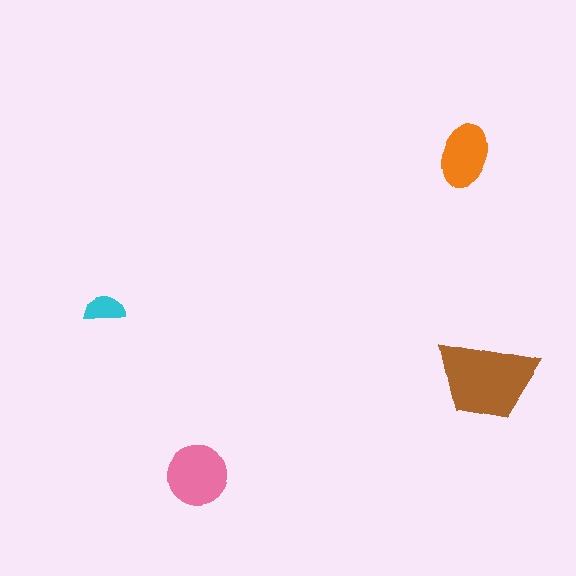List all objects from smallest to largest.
The cyan semicircle, the orange ellipse, the pink circle, the brown trapezoid.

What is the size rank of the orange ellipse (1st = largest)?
3rd.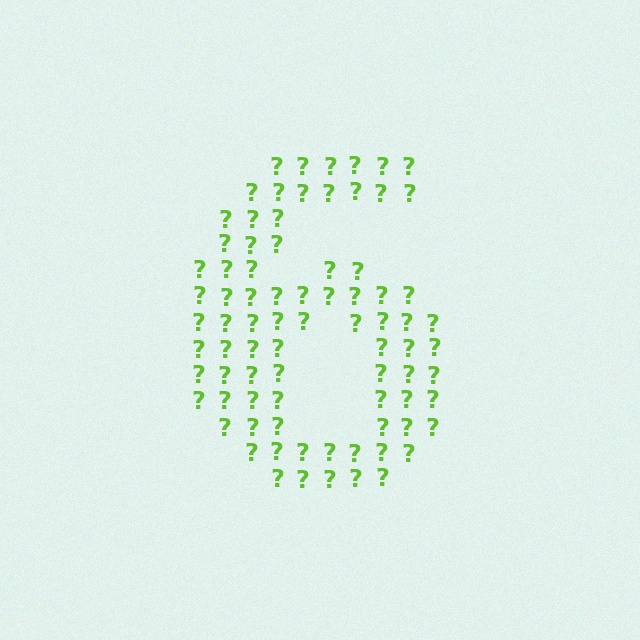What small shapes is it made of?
It is made of small question marks.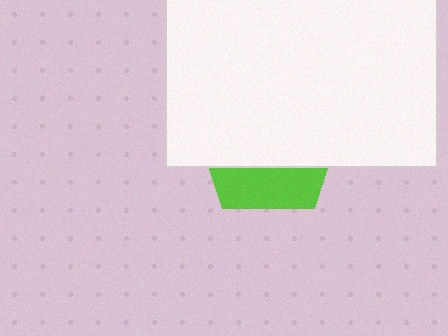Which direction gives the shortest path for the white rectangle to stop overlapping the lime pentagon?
Moving up gives the shortest separation.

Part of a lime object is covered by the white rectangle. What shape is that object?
It is a pentagon.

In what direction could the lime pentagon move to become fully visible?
The lime pentagon could move down. That would shift it out from behind the white rectangle entirely.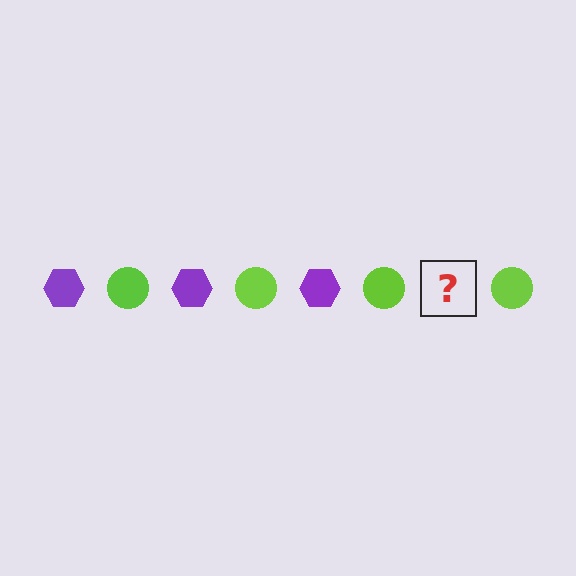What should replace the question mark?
The question mark should be replaced with a purple hexagon.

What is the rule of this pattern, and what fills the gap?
The rule is that the pattern alternates between purple hexagon and lime circle. The gap should be filled with a purple hexagon.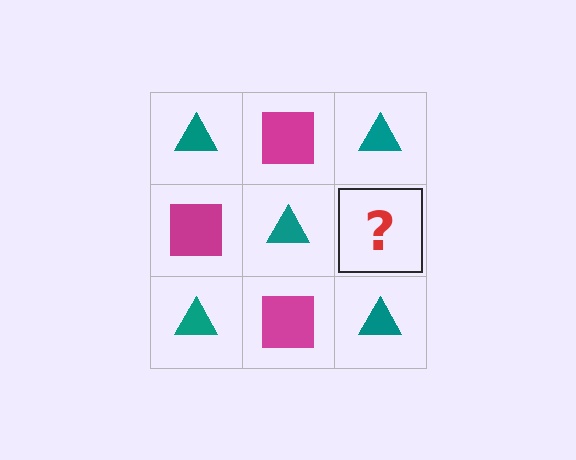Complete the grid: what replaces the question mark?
The question mark should be replaced with a magenta square.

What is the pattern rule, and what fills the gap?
The rule is that it alternates teal triangle and magenta square in a checkerboard pattern. The gap should be filled with a magenta square.